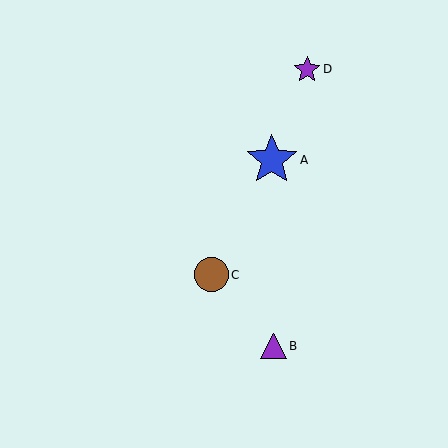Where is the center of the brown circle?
The center of the brown circle is at (211, 275).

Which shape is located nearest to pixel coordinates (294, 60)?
The purple star (labeled D) at (307, 69) is nearest to that location.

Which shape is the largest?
The blue star (labeled A) is the largest.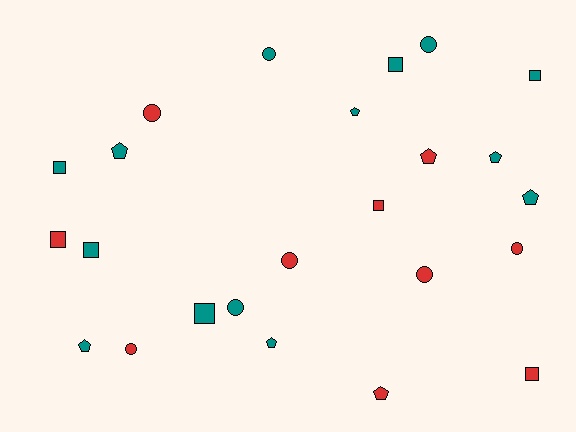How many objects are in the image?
There are 24 objects.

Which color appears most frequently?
Teal, with 14 objects.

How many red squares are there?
There are 3 red squares.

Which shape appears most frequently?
Square, with 8 objects.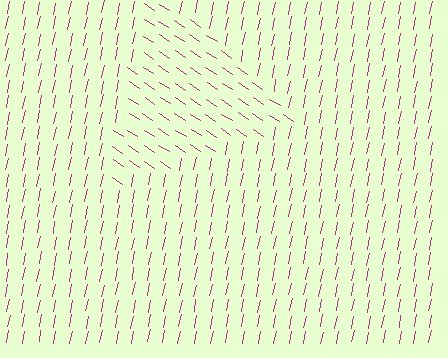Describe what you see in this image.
The image is filled with small magenta line segments. A triangle region in the image has lines oriented differently from the surrounding lines, creating a visible texture boundary.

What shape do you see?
I see a triangle.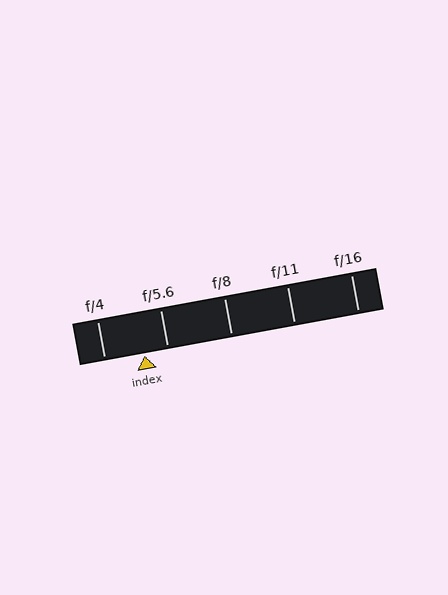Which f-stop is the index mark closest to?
The index mark is closest to f/5.6.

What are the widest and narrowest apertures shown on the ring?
The widest aperture shown is f/4 and the narrowest is f/16.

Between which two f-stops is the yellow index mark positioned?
The index mark is between f/4 and f/5.6.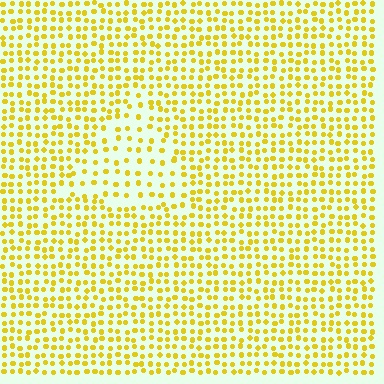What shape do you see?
I see a triangle.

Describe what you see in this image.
The image contains small yellow elements arranged at two different densities. A triangle-shaped region is visible where the elements are less densely packed than the surrounding area.